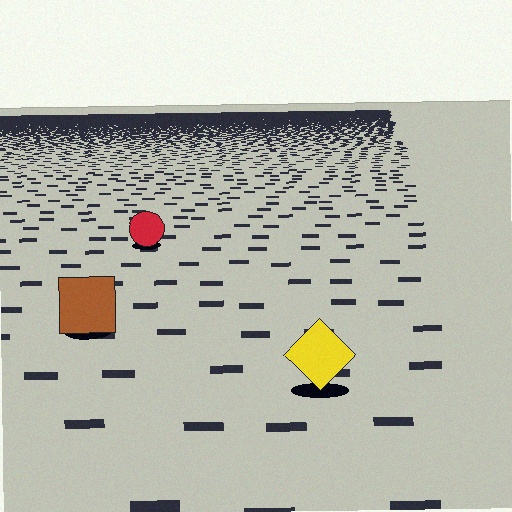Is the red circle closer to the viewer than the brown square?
No. The brown square is closer — you can tell from the texture gradient: the ground texture is coarser near it.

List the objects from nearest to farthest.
From nearest to farthest: the yellow diamond, the brown square, the red circle.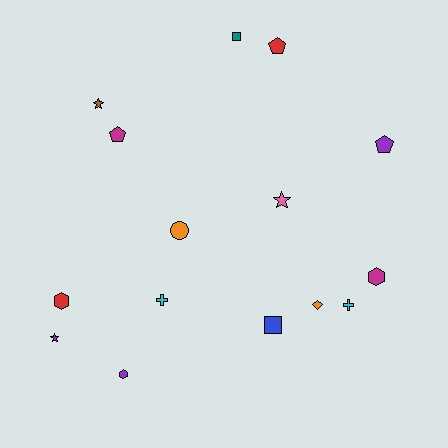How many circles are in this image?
There is 1 circle.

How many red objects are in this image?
There are 2 red objects.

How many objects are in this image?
There are 15 objects.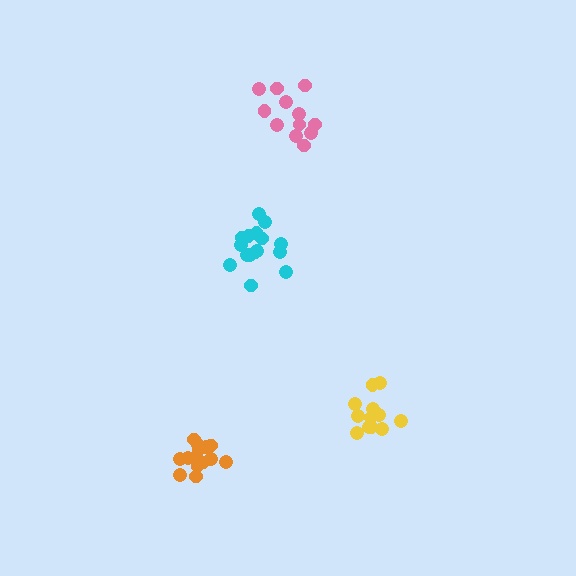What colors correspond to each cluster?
The clusters are colored: cyan, orange, pink, yellow.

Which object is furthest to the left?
The orange cluster is leftmost.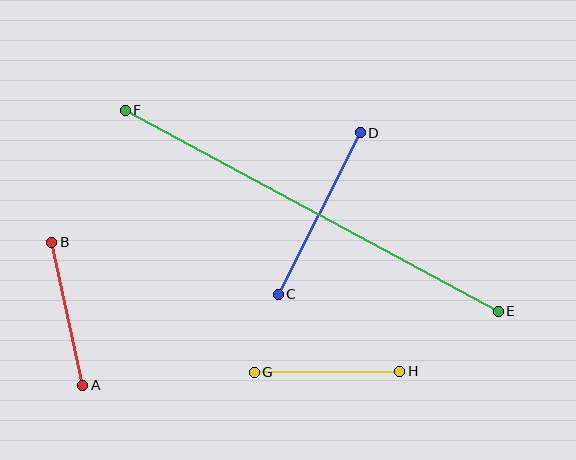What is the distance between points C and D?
The distance is approximately 181 pixels.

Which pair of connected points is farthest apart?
Points E and F are farthest apart.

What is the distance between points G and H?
The distance is approximately 145 pixels.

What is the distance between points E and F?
The distance is approximately 424 pixels.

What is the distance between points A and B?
The distance is approximately 146 pixels.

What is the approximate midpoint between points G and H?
The midpoint is at approximately (327, 372) pixels.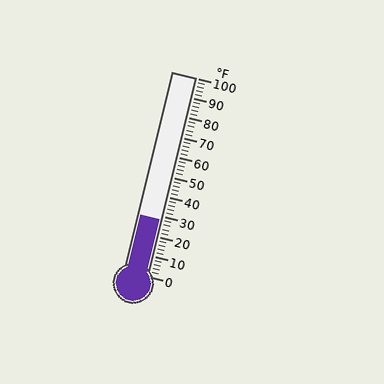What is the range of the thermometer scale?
The thermometer scale ranges from 0°F to 100°F.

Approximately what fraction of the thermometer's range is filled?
The thermometer is filled to approximately 30% of its range.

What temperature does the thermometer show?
The thermometer shows approximately 28°F.